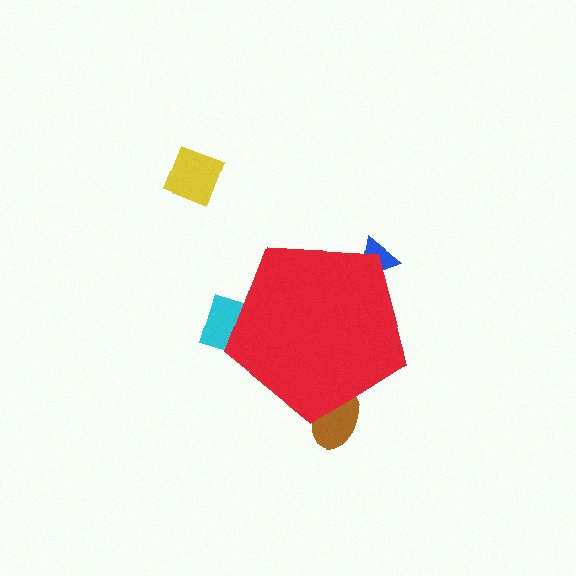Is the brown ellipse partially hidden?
Yes, the brown ellipse is partially hidden behind the red pentagon.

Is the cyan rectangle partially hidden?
Yes, the cyan rectangle is partially hidden behind the red pentagon.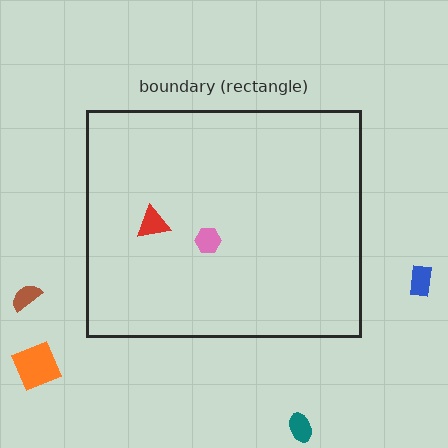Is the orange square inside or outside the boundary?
Outside.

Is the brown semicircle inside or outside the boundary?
Outside.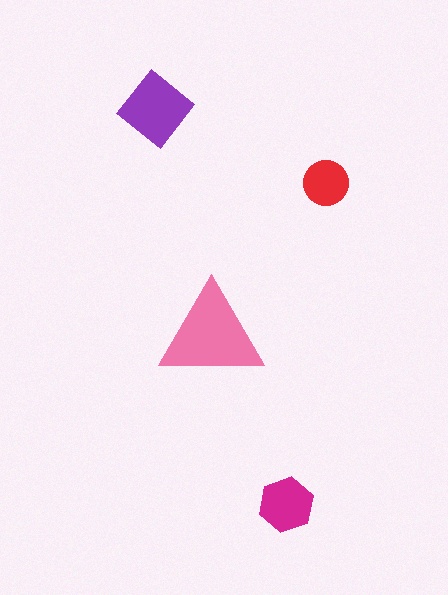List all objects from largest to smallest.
The pink triangle, the purple diamond, the magenta hexagon, the red circle.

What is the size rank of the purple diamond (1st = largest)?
2nd.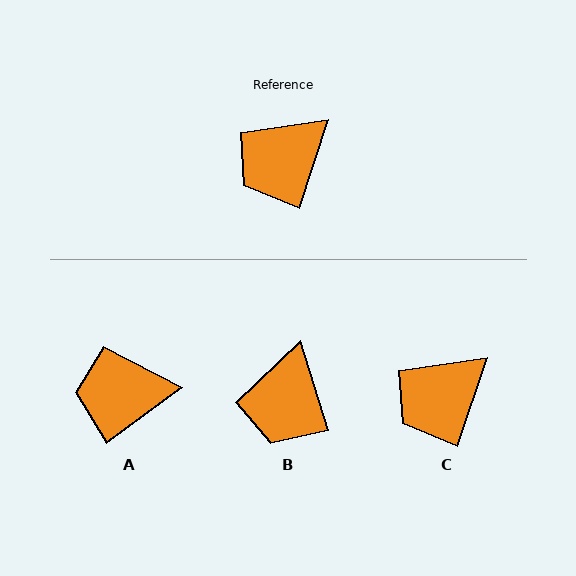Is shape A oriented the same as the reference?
No, it is off by about 36 degrees.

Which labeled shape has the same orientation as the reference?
C.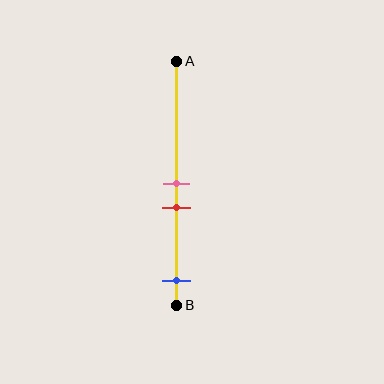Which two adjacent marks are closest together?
The pink and red marks are the closest adjacent pair.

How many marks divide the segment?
There are 3 marks dividing the segment.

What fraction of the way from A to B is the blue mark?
The blue mark is approximately 90% (0.9) of the way from A to B.